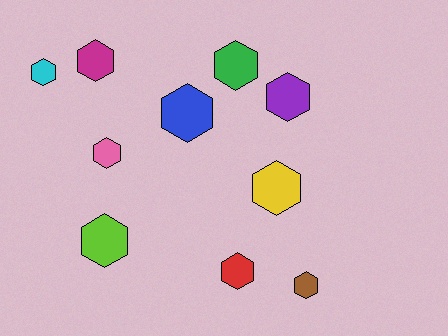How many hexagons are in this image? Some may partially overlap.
There are 10 hexagons.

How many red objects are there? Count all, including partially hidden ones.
There is 1 red object.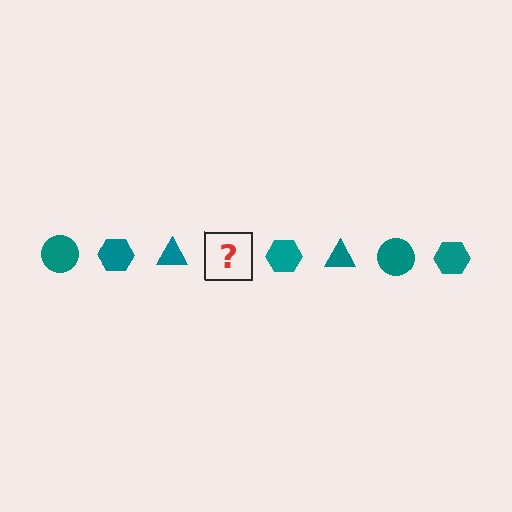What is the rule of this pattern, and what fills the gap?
The rule is that the pattern cycles through circle, hexagon, triangle shapes in teal. The gap should be filled with a teal circle.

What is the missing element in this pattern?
The missing element is a teal circle.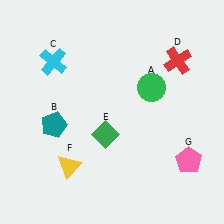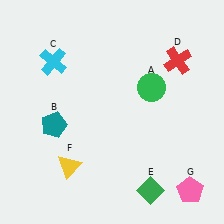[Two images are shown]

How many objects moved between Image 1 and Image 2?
2 objects moved between the two images.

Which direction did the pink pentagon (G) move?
The pink pentagon (G) moved down.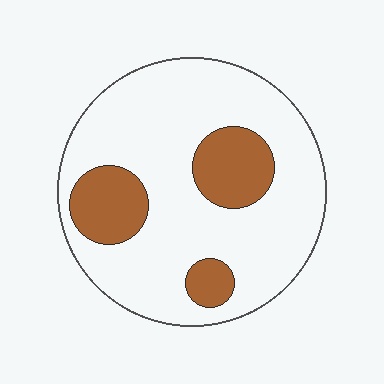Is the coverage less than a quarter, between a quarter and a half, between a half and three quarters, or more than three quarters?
Less than a quarter.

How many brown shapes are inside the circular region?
3.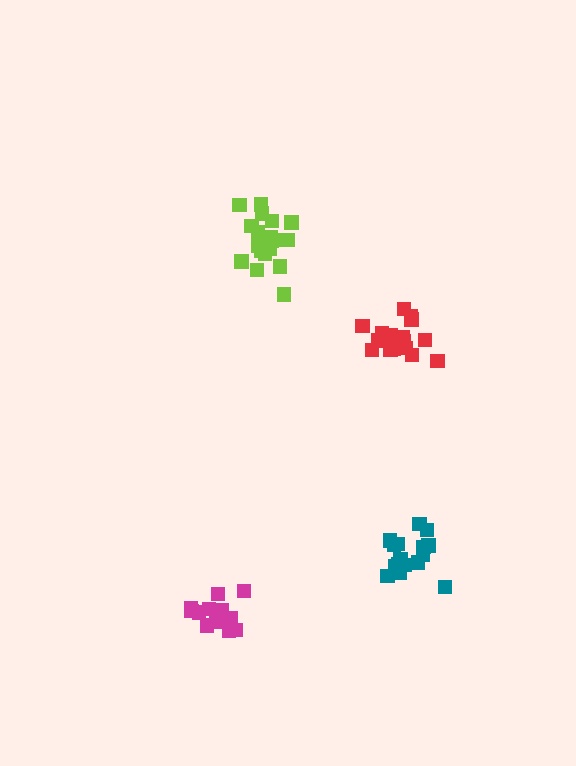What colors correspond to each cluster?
The clusters are colored: magenta, lime, teal, red.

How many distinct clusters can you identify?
There are 4 distinct clusters.